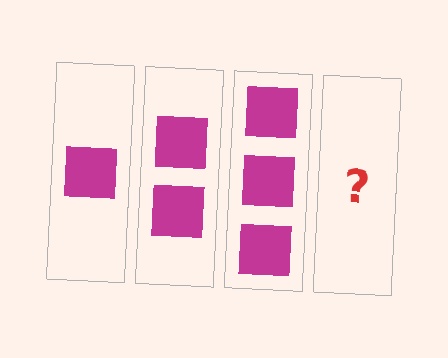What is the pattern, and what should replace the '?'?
The pattern is that each step adds one more square. The '?' should be 4 squares.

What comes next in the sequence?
The next element should be 4 squares.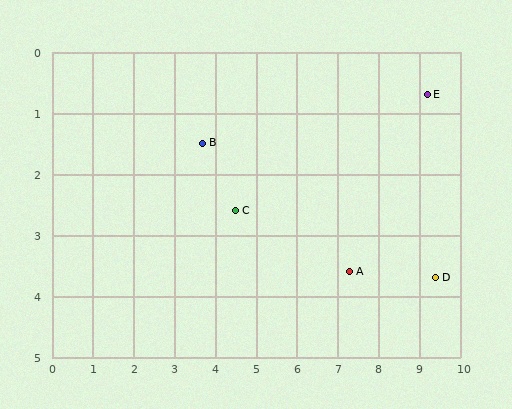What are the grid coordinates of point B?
Point B is at approximately (3.7, 1.5).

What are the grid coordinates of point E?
Point E is at approximately (9.2, 0.7).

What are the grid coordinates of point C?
Point C is at approximately (4.5, 2.6).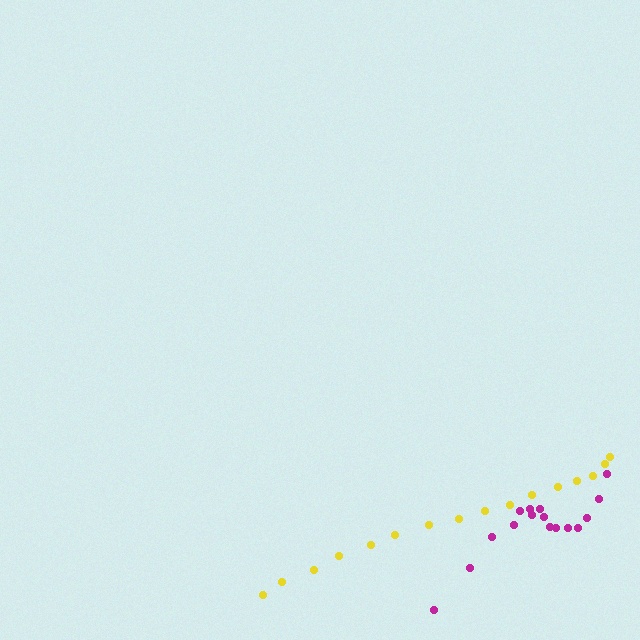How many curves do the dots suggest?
There are 2 distinct paths.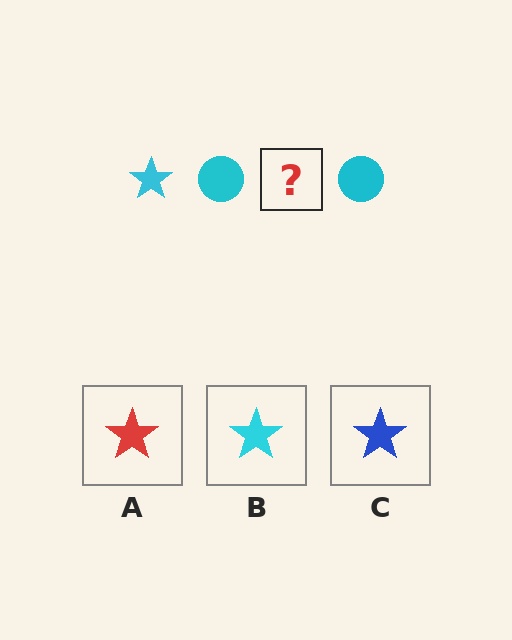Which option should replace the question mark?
Option B.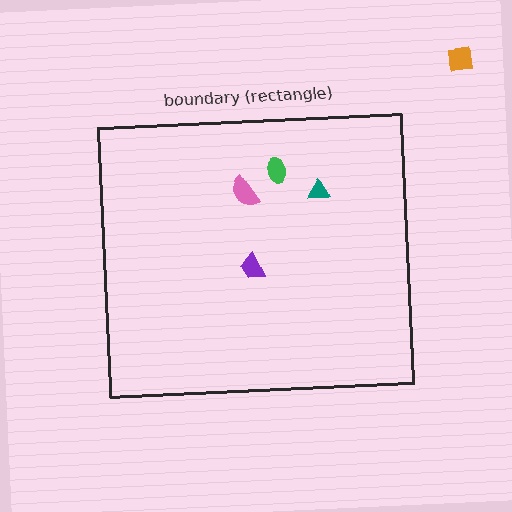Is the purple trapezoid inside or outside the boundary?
Inside.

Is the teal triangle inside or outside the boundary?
Inside.